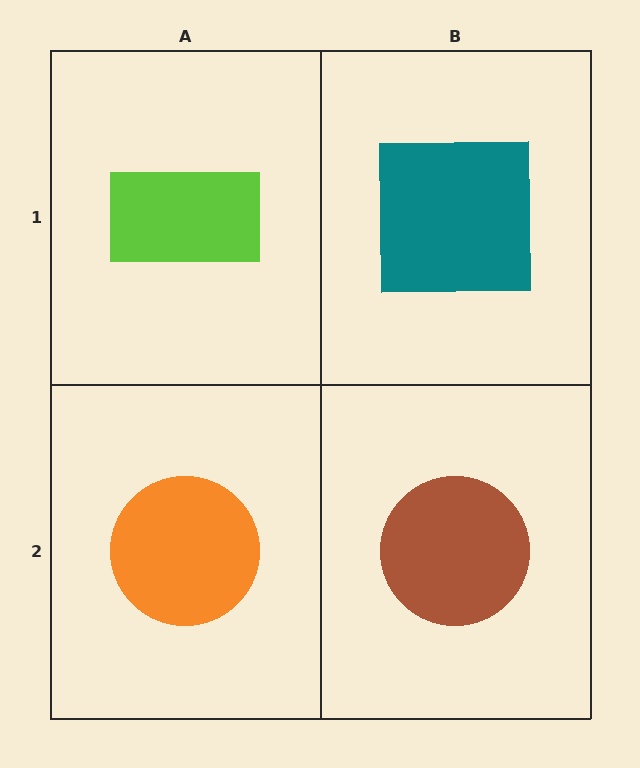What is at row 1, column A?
A lime rectangle.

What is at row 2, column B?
A brown circle.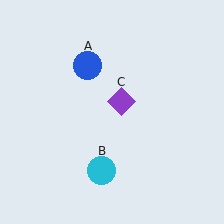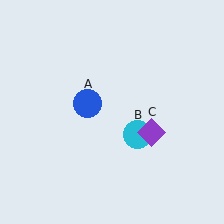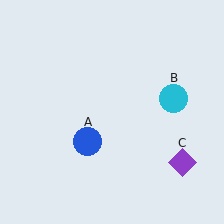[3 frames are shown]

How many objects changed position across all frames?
3 objects changed position: blue circle (object A), cyan circle (object B), purple diamond (object C).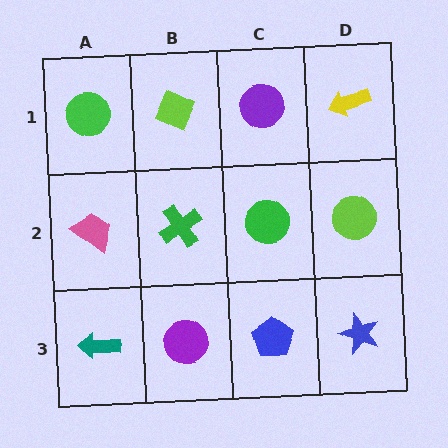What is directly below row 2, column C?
A blue pentagon.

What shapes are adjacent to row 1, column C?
A green circle (row 2, column C), a lime diamond (row 1, column B), a yellow arrow (row 1, column D).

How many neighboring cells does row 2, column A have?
3.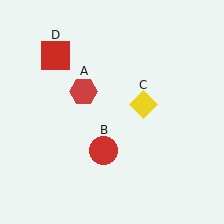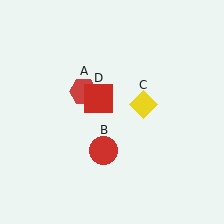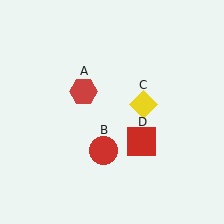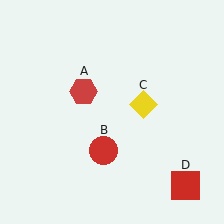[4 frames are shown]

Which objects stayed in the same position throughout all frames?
Red hexagon (object A) and red circle (object B) and yellow diamond (object C) remained stationary.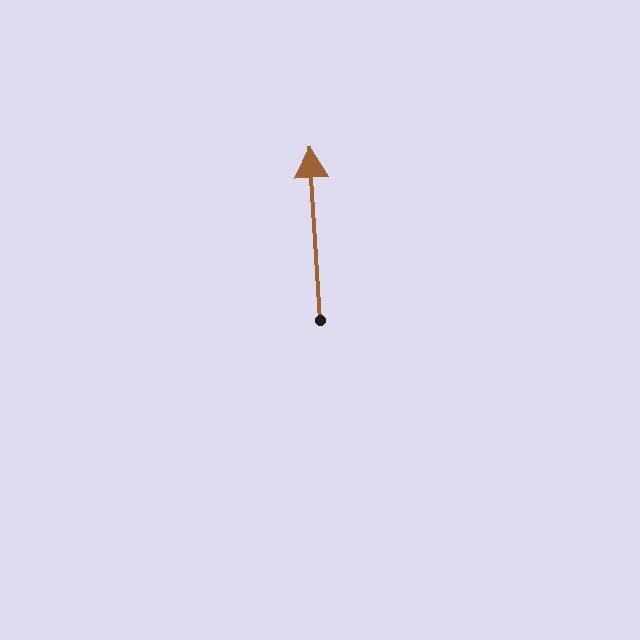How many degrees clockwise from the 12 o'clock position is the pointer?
Approximately 357 degrees.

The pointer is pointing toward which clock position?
Roughly 12 o'clock.